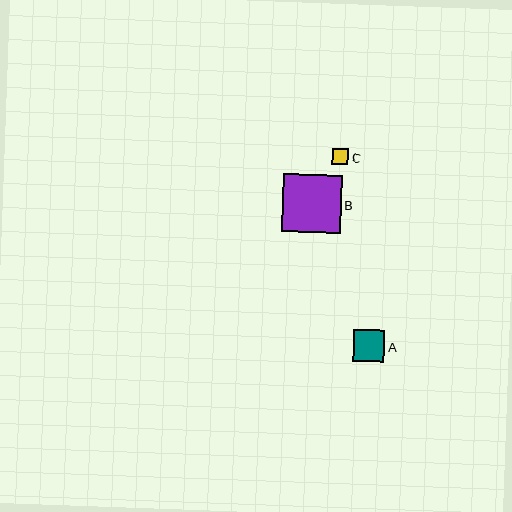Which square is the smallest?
Square C is the smallest with a size of approximately 16 pixels.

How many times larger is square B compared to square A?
Square B is approximately 1.9 times the size of square A.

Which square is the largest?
Square B is the largest with a size of approximately 59 pixels.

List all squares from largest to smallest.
From largest to smallest: B, A, C.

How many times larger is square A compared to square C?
Square A is approximately 2.0 times the size of square C.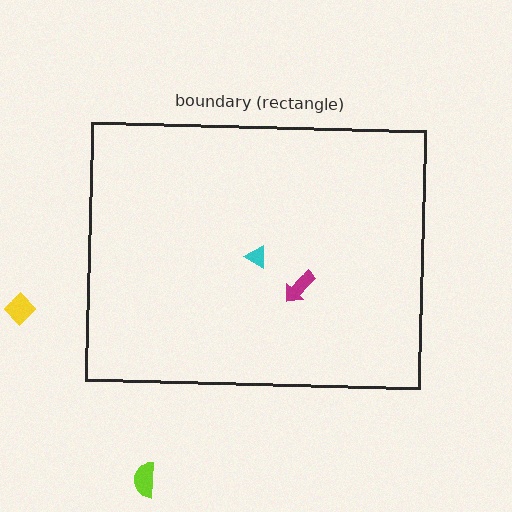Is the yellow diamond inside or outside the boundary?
Outside.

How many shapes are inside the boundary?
2 inside, 2 outside.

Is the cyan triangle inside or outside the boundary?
Inside.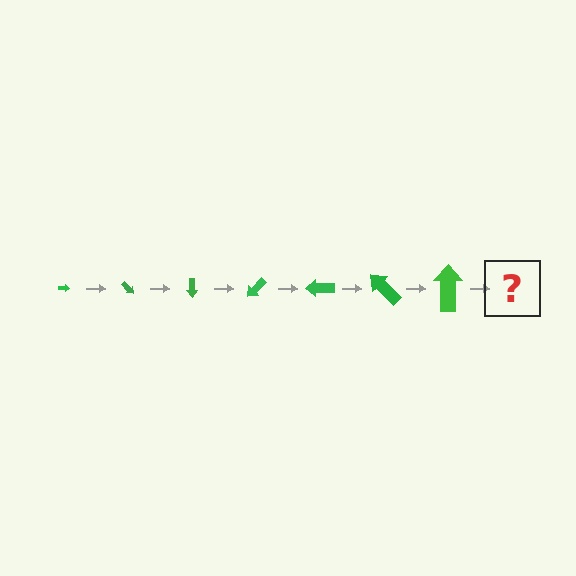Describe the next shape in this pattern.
It should be an arrow, larger than the previous one and rotated 315 degrees from the start.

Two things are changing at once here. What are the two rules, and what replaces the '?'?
The two rules are that the arrow grows larger each step and it rotates 45 degrees each step. The '?' should be an arrow, larger than the previous one and rotated 315 degrees from the start.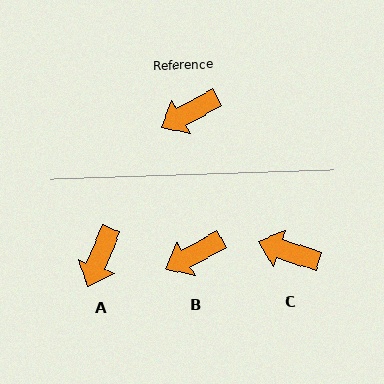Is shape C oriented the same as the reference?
No, it is off by about 47 degrees.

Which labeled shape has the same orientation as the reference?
B.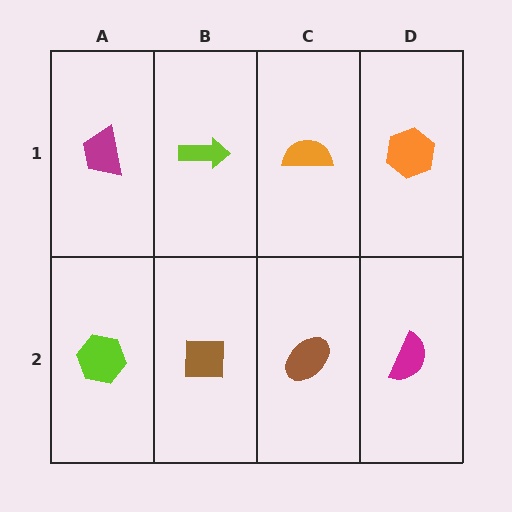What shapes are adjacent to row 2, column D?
An orange hexagon (row 1, column D), a brown ellipse (row 2, column C).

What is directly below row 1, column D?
A magenta semicircle.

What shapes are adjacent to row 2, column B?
A lime arrow (row 1, column B), a lime hexagon (row 2, column A), a brown ellipse (row 2, column C).